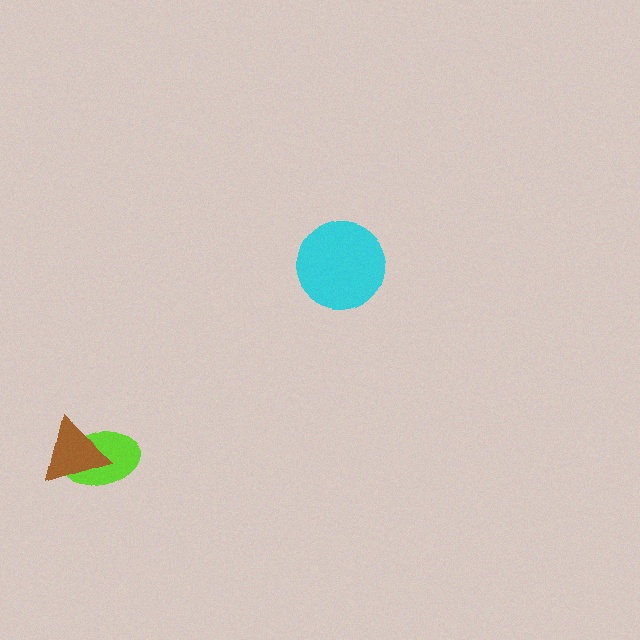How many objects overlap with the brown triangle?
1 object overlaps with the brown triangle.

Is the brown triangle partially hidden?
No, no other shape covers it.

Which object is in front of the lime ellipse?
The brown triangle is in front of the lime ellipse.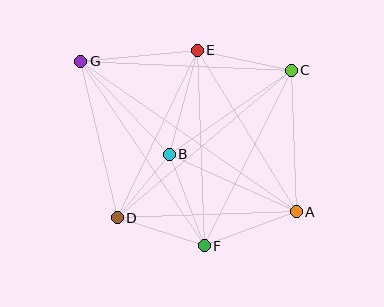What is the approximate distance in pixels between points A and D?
The distance between A and D is approximately 179 pixels.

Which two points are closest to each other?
Points B and D are closest to each other.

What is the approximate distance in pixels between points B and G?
The distance between B and G is approximately 128 pixels.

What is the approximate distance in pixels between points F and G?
The distance between F and G is approximately 222 pixels.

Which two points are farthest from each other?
Points A and G are farthest from each other.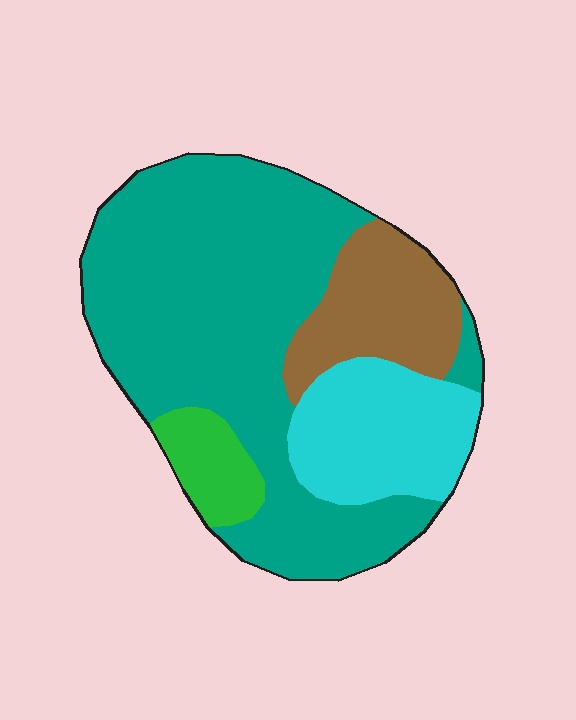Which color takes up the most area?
Teal, at roughly 60%.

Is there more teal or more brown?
Teal.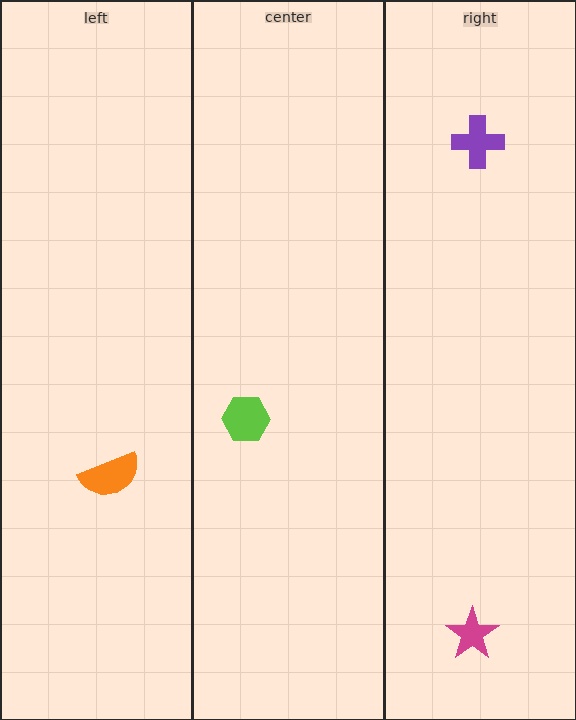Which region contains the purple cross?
The right region.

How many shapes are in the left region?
1.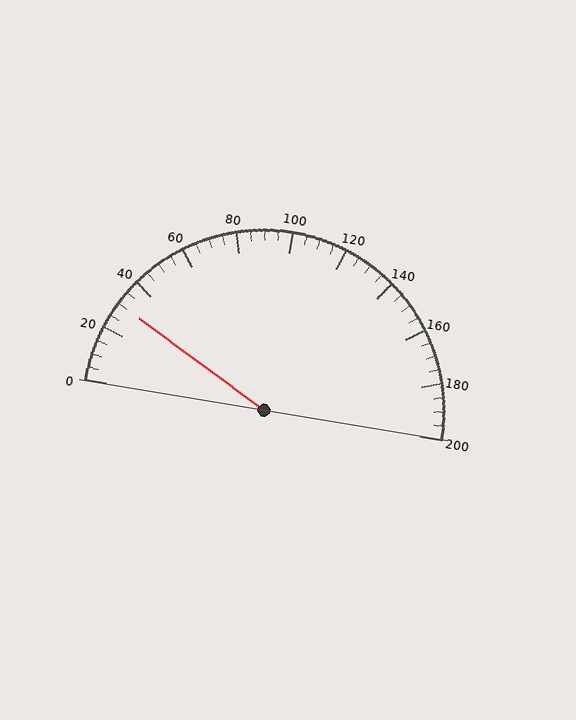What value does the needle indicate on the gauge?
The needle indicates approximately 30.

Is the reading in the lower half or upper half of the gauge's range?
The reading is in the lower half of the range (0 to 200).